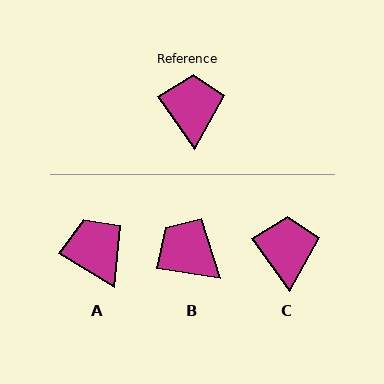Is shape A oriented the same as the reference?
No, it is off by about 24 degrees.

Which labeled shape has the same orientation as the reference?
C.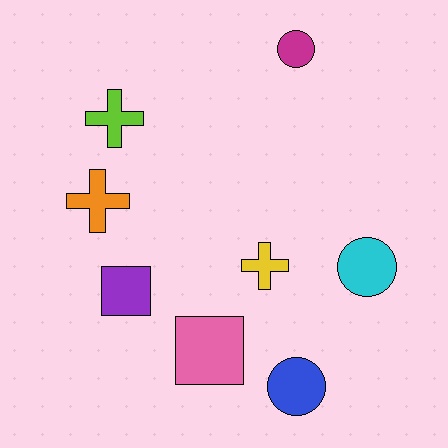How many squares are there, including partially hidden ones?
There are 2 squares.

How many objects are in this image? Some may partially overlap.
There are 8 objects.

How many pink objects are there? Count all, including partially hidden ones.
There is 1 pink object.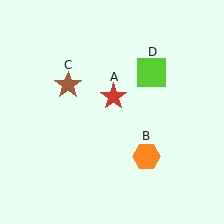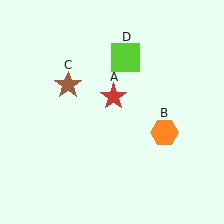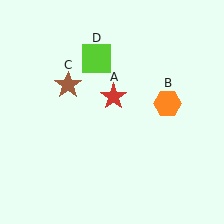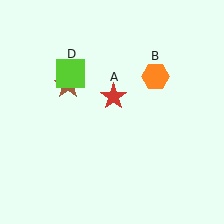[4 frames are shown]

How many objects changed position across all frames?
2 objects changed position: orange hexagon (object B), lime square (object D).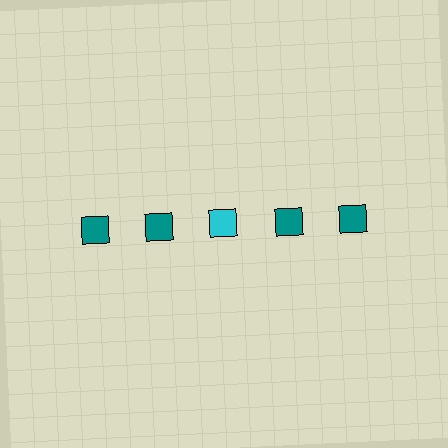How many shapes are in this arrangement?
There are 5 shapes arranged in a grid pattern.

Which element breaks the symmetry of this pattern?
The cyan square in the top row, center column breaks the symmetry. All other shapes are teal squares.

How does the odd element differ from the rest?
It has a different color: cyan instead of teal.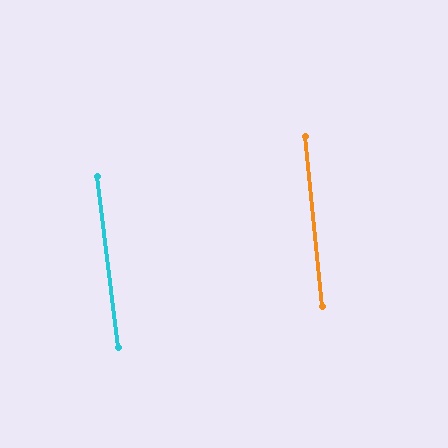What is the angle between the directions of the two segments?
Approximately 1 degree.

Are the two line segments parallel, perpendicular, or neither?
Parallel — their directions differ by only 1.1°.